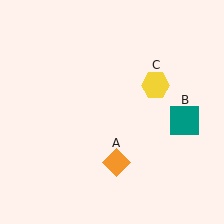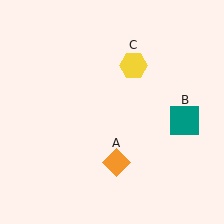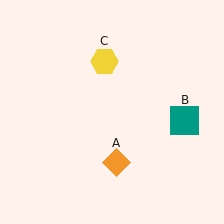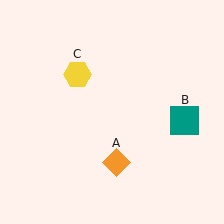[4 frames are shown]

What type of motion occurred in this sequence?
The yellow hexagon (object C) rotated counterclockwise around the center of the scene.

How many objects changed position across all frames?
1 object changed position: yellow hexagon (object C).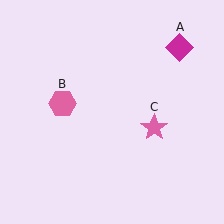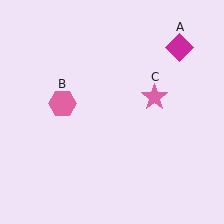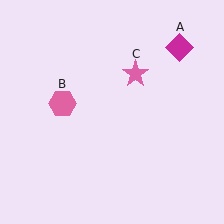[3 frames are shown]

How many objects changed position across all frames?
1 object changed position: pink star (object C).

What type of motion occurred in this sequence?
The pink star (object C) rotated counterclockwise around the center of the scene.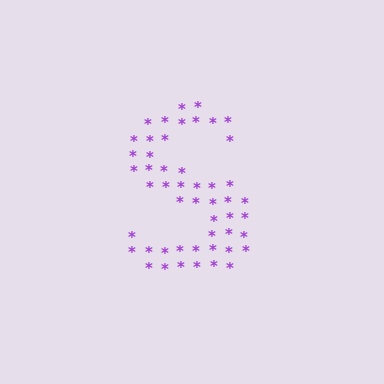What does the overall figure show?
The overall figure shows the letter S.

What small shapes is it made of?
It is made of small asterisks.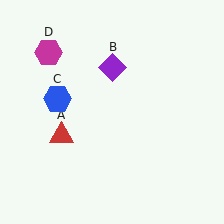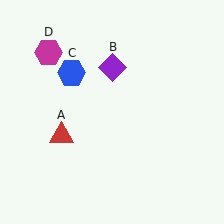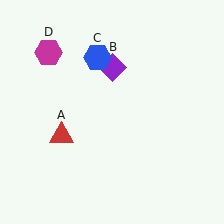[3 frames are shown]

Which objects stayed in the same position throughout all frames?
Red triangle (object A) and purple diamond (object B) and magenta hexagon (object D) remained stationary.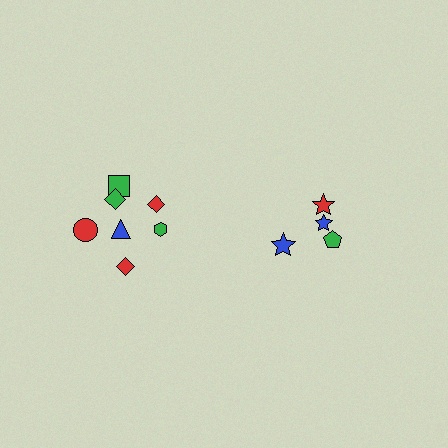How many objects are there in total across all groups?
There are 11 objects.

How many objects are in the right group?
There are 4 objects.